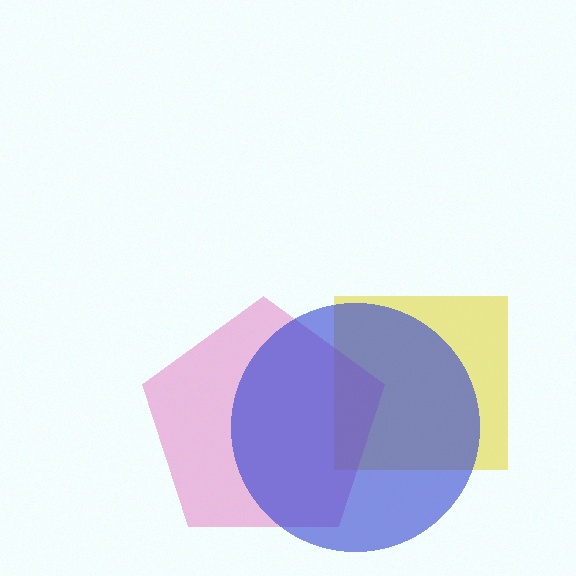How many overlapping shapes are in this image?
There are 3 overlapping shapes in the image.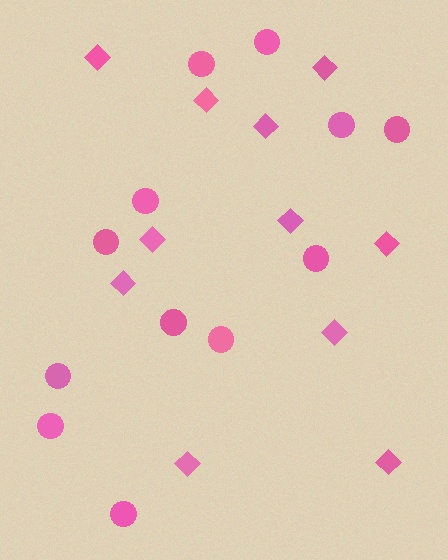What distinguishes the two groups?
There are 2 groups: one group of circles (12) and one group of diamonds (11).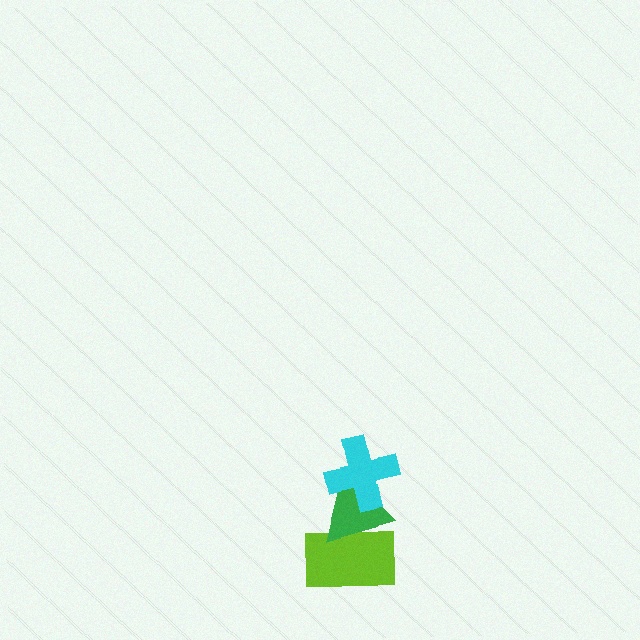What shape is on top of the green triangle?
The cyan cross is on top of the green triangle.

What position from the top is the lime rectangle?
The lime rectangle is 3rd from the top.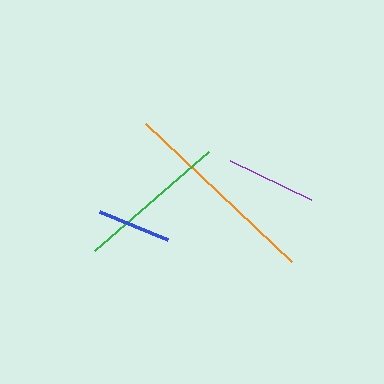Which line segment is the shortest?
The blue line is the shortest at approximately 73 pixels.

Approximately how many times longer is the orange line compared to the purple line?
The orange line is approximately 2.2 times the length of the purple line.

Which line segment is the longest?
The orange line is the longest at approximately 201 pixels.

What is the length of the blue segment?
The blue segment is approximately 73 pixels long.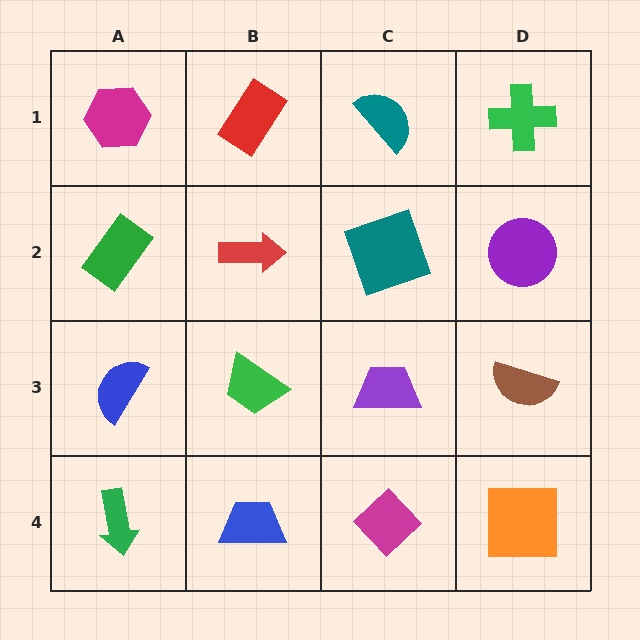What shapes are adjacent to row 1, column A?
A green rectangle (row 2, column A), a red rectangle (row 1, column B).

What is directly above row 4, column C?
A purple trapezoid.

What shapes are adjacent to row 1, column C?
A teal square (row 2, column C), a red rectangle (row 1, column B), a green cross (row 1, column D).